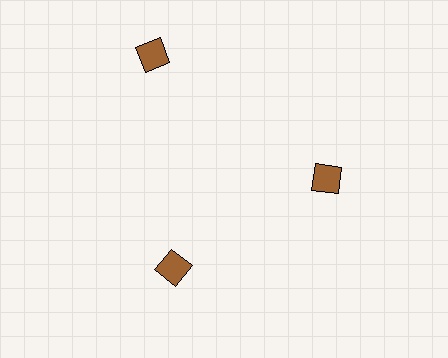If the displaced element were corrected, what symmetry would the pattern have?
It would have 3-fold rotational symmetry — the pattern would map onto itself every 120 degrees.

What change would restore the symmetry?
The symmetry would be restored by moving it inward, back onto the ring so that all 3 squares sit at equal angles and equal distance from the center.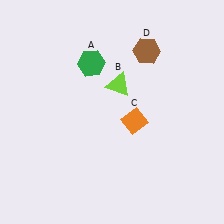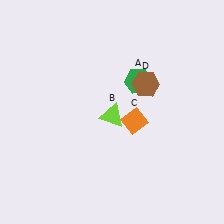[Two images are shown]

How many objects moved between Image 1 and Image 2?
3 objects moved between the two images.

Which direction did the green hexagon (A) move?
The green hexagon (A) moved right.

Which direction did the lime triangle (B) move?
The lime triangle (B) moved down.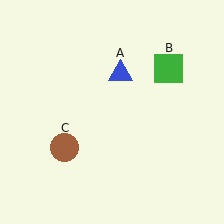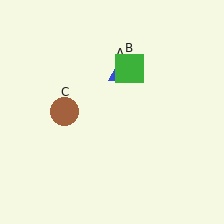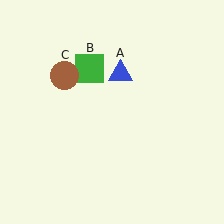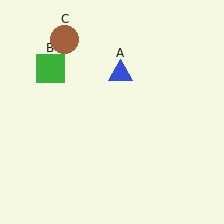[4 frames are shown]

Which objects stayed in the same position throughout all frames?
Blue triangle (object A) remained stationary.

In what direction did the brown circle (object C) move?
The brown circle (object C) moved up.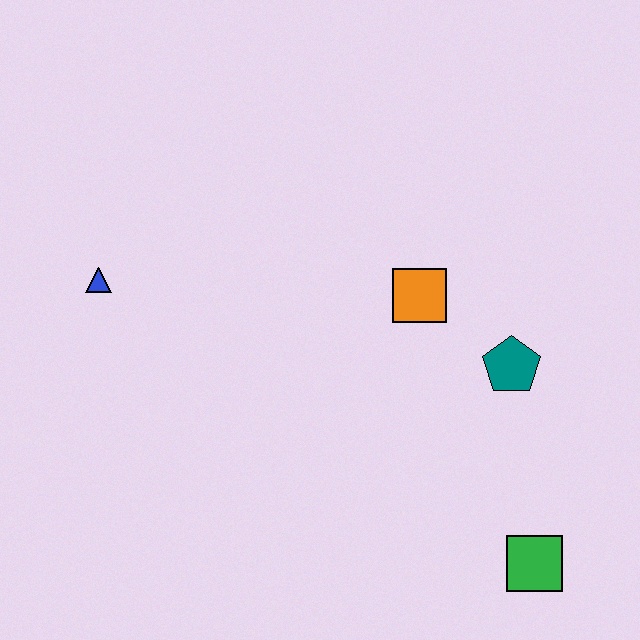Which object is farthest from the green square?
The blue triangle is farthest from the green square.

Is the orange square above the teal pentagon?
Yes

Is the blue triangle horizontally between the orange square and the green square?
No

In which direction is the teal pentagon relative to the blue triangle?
The teal pentagon is to the right of the blue triangle.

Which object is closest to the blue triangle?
The orange square is closest to the blue triangle.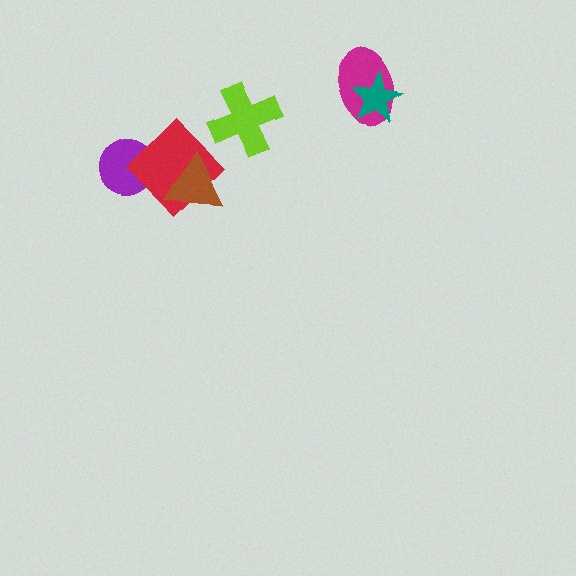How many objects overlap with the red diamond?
2 objects overlap with the red diamond.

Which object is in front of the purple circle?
The red diamond is in front of the purple circle.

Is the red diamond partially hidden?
Yes, it is partially covered by another shape.